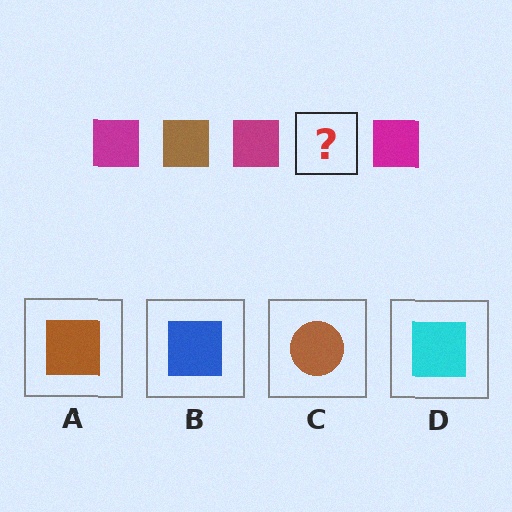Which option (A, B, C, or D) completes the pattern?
A.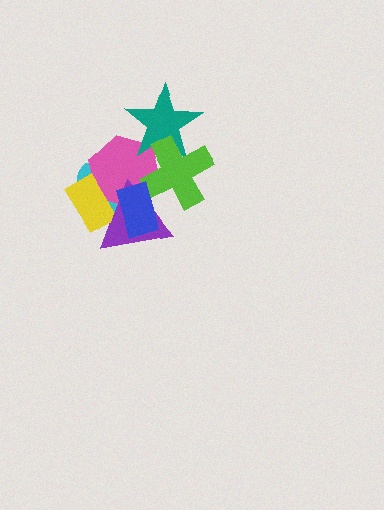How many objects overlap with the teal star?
2 objects overlap with the teal star.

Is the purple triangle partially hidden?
Yes, it is partially covered by another shape.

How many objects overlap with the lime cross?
4 objects overlap with the lime cross.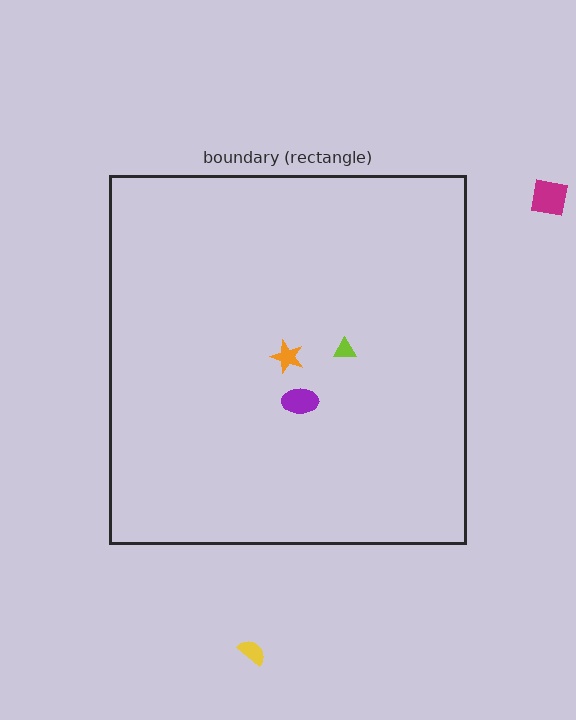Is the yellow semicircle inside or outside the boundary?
Outside.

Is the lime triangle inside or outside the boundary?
Inside.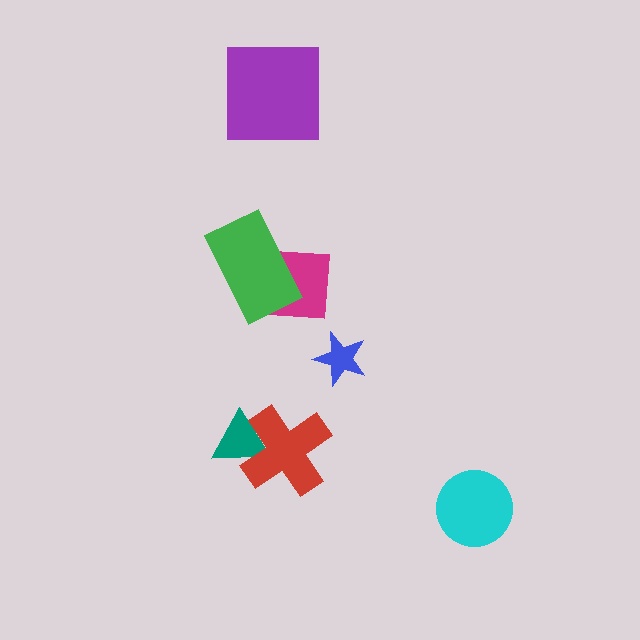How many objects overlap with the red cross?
1 object overlaps with the red cross.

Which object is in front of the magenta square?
The green rectangle is in front of the magenta square.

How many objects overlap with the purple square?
0 objects overlap with the purple square.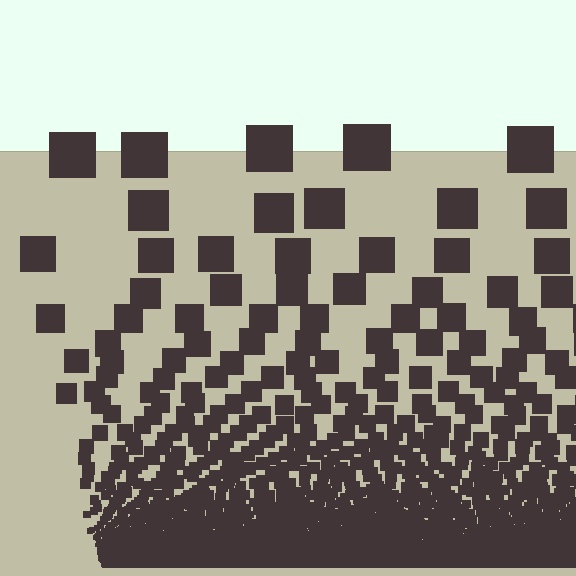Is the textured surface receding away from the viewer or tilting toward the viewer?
The surface appears to tilt toward the viewer. Texture elements get larger and sparser toward the top.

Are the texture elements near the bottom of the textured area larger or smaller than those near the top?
Smaller. The gradient is inverted — elements near the bottom are smaller and denser.